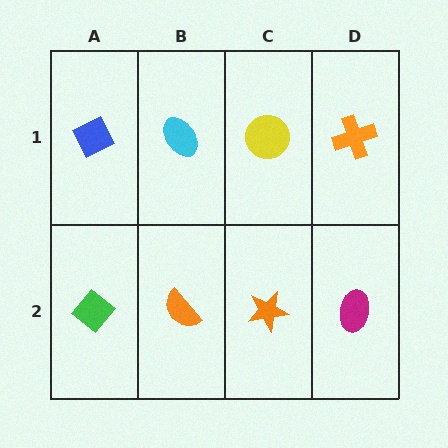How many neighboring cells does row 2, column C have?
3.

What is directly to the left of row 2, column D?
An orange star.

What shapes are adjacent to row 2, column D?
An orange cross (row 1, column D), an orange star (row 2, column C).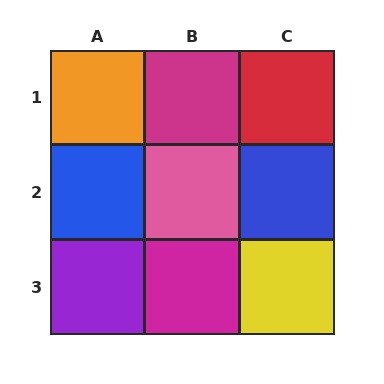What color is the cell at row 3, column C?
Yellow.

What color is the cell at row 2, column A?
Blue.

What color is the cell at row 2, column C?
Blue.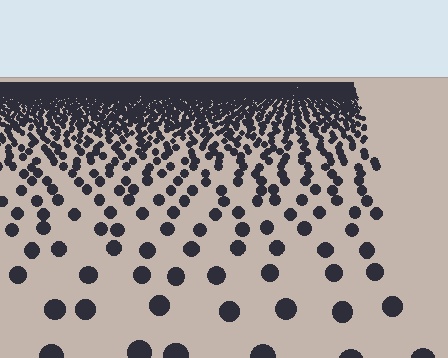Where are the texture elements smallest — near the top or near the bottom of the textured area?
Near the top.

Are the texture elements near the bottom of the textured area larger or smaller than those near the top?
Larger. Near the bottom, elements are closer to the viewer and appear at a bigger on-screen size.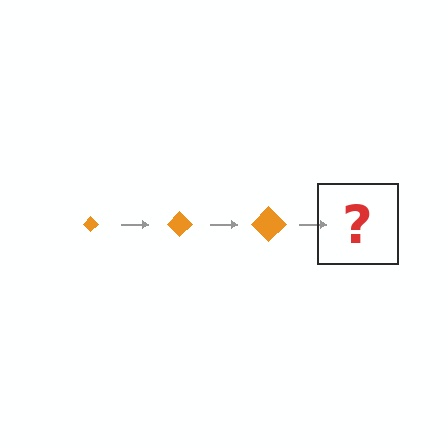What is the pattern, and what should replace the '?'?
The pattern is that the diamond gets progressively larger each step. The '?' should be an orange diamond, larger than the previous one.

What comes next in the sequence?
The next element should be an orange diamond, larger than the previous one.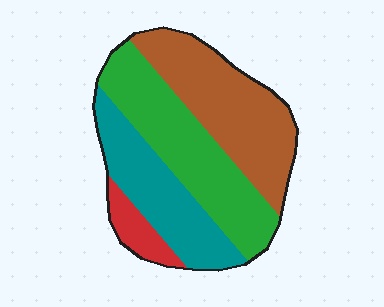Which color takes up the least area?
Red, at roughly 5%.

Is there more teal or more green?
Green.